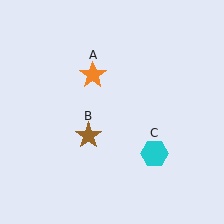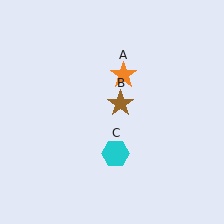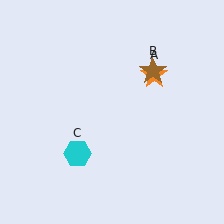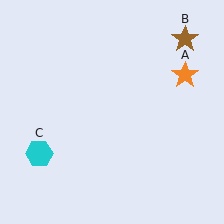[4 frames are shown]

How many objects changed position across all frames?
3 objects changed position: orange star (object A), brown star (object B), cyan hexagon (object C).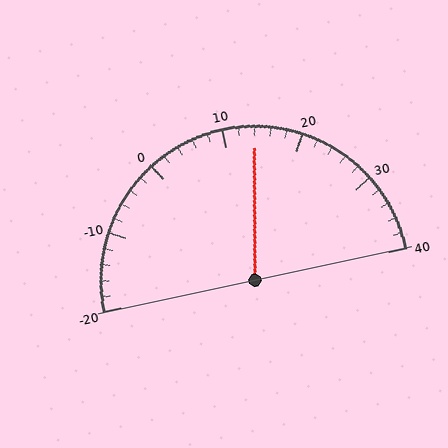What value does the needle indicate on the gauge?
The needle indicates approximately 14.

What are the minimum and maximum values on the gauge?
The gauge ranges from -20 to 40.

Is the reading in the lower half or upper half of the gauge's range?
The reading is in the upper half of the range (-20 to 40).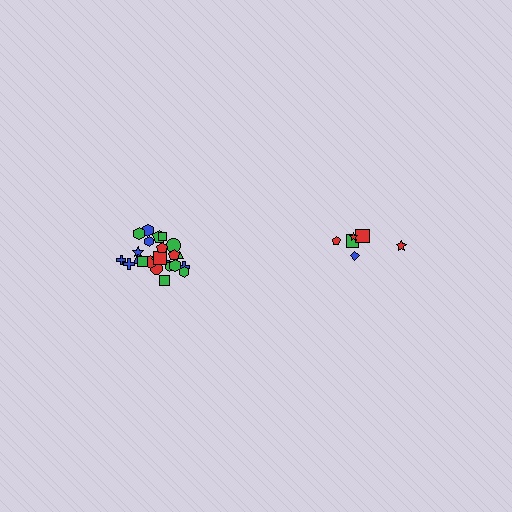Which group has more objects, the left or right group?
The left group.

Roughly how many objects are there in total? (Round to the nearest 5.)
Roughly 30 objects in total.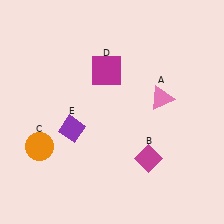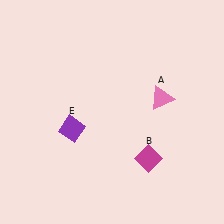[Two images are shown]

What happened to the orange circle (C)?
The orange circle (C) was removed in Image 2. It was in the bottom-left area of Image 1.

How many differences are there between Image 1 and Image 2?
There are 2 differences between the two images.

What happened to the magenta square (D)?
The magenta square (D) was removed in Image 2. It was in the top-left area of Image 1.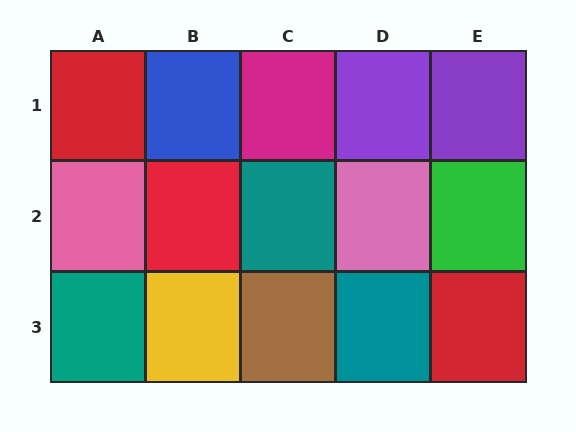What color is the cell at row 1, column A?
Red.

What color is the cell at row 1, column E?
Purple.